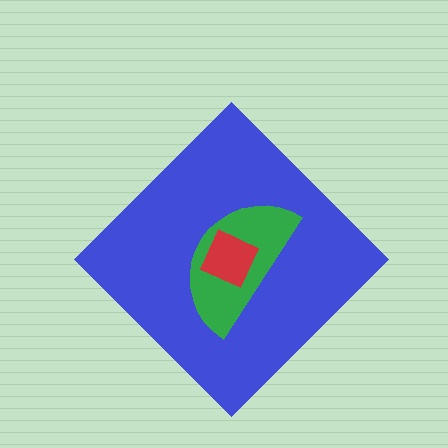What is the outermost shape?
The blue diamond.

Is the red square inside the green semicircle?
Yes.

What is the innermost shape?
The red square.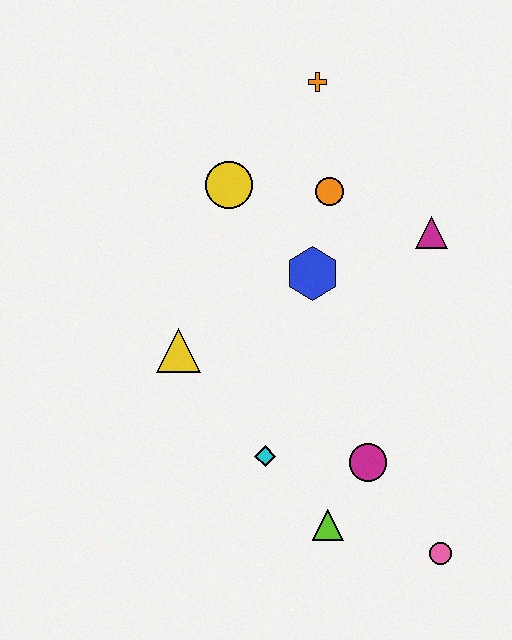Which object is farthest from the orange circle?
The pink circle is farthest from the orange circle.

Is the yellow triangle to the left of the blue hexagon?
Yes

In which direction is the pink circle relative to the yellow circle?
The pink circle is below the yellow circle.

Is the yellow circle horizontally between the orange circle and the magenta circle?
No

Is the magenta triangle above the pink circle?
Yes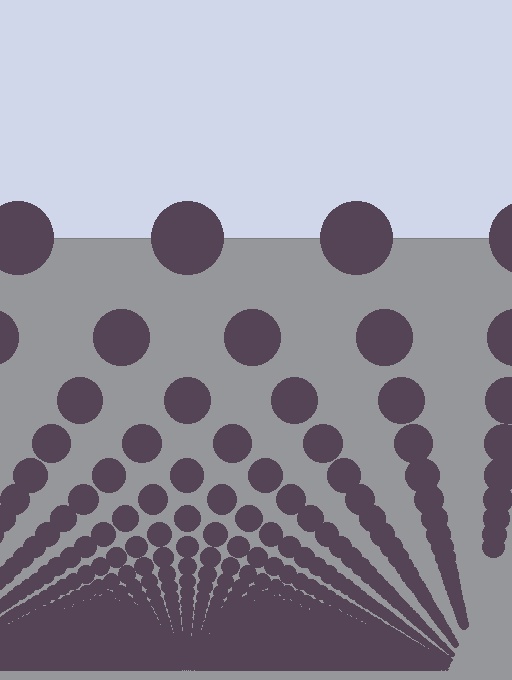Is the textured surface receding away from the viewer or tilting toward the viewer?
The surface appears to tilt toward the viewer. Texture elements get larger and sparser toward the top.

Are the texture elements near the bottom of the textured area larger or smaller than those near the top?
Smaller. The gradient is inverted — elements near the bottom are smaller and denser.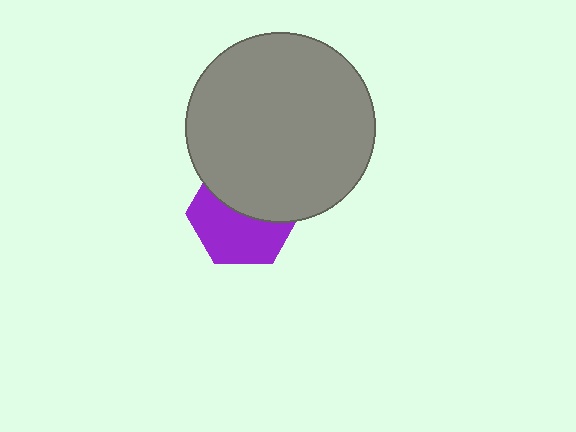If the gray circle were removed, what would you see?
You would see the complete purple hexagon.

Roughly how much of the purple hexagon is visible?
About half of it is visible (roughly 54%).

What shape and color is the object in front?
The object in front is a gray circle.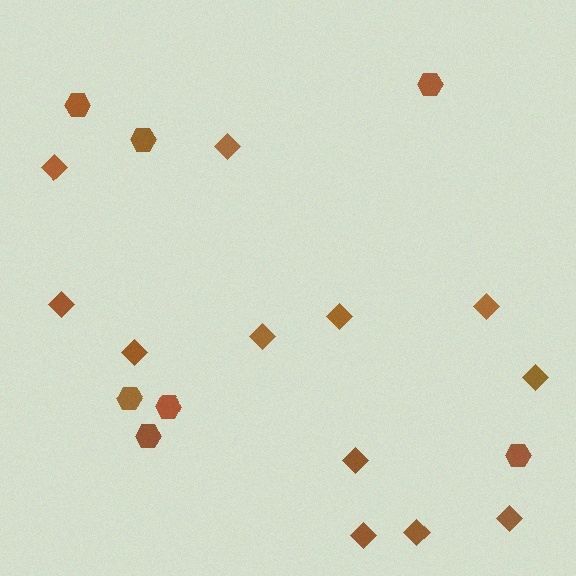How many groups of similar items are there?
There are 2 groups: one group of diamonds (12) and one group of hexagons (7).